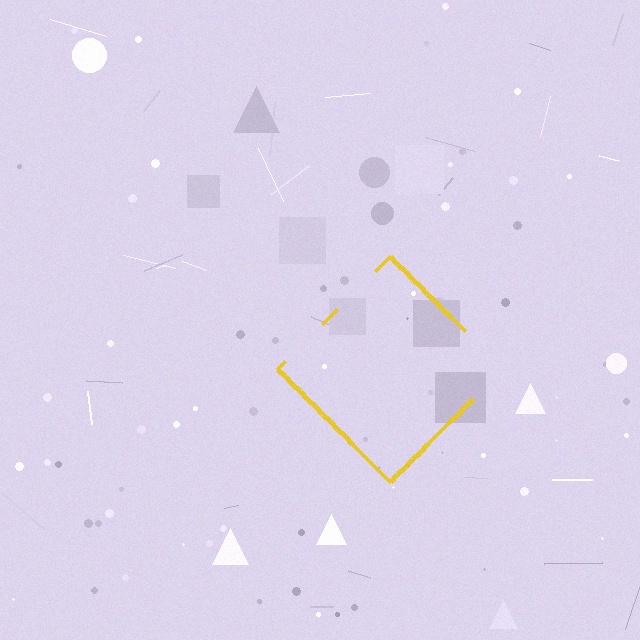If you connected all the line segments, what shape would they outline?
They would outline a diamond.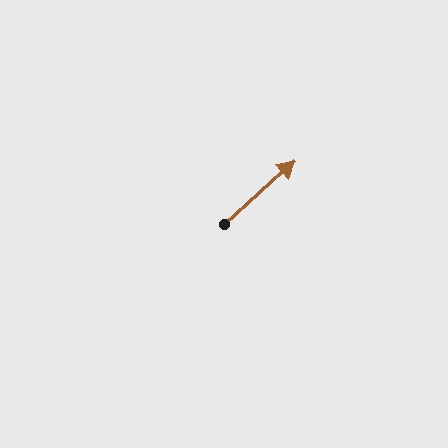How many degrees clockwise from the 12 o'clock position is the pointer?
Approximately 48 degrees.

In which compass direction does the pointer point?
Northeast.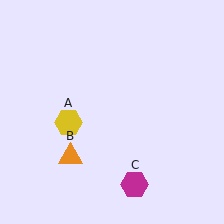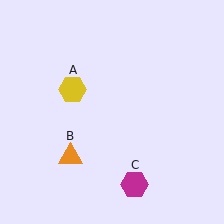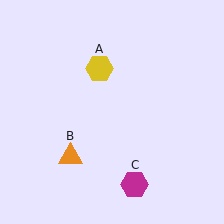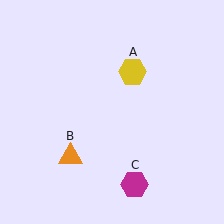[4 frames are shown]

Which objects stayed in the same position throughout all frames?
Orange triangle (object B) and magenta hexagon (object C) remained stationary.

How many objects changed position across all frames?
1 object changed position: yellow hexagon (object A).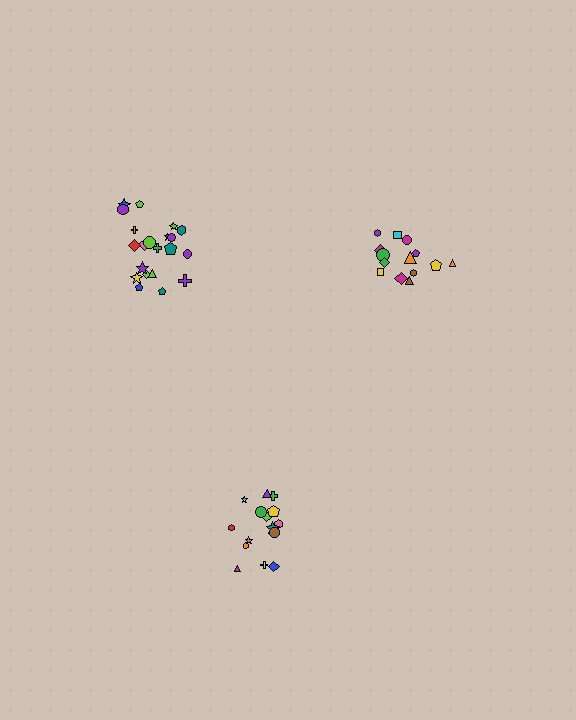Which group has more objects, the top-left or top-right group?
The top-left group.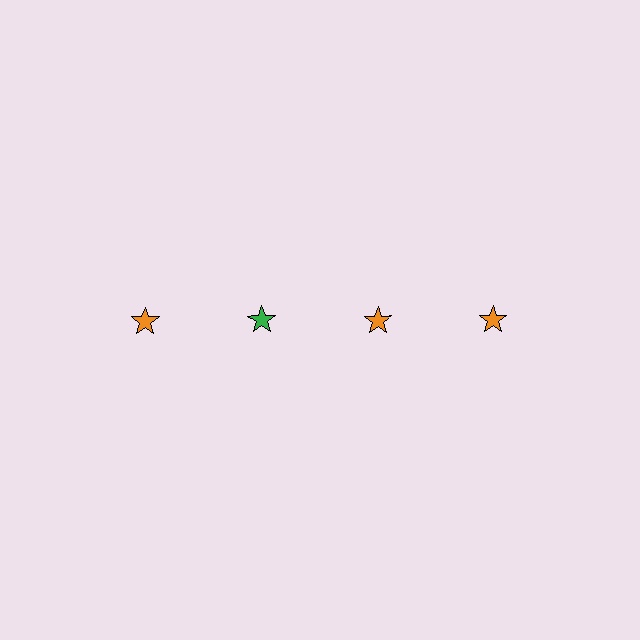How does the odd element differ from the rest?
It has a different color: green instead of orange.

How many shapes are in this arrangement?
There are 4 shapes arranged in a grid pattern.